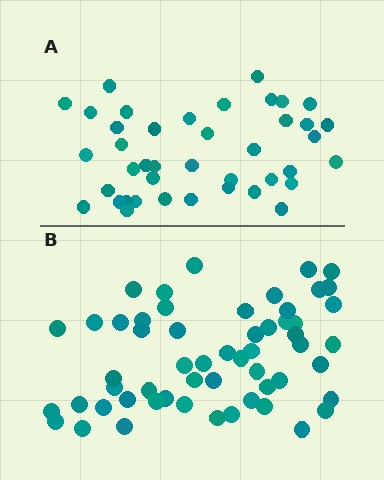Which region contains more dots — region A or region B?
Region B (the bottom region) has more dots.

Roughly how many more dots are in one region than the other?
Region B has approximately 15 more dots than region A.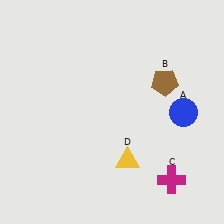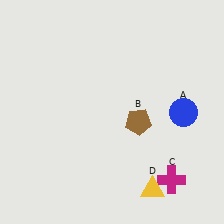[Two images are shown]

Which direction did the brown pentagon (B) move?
The brown pentagon (B) moved down.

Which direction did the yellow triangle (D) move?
The yellow triangle (D) moved down.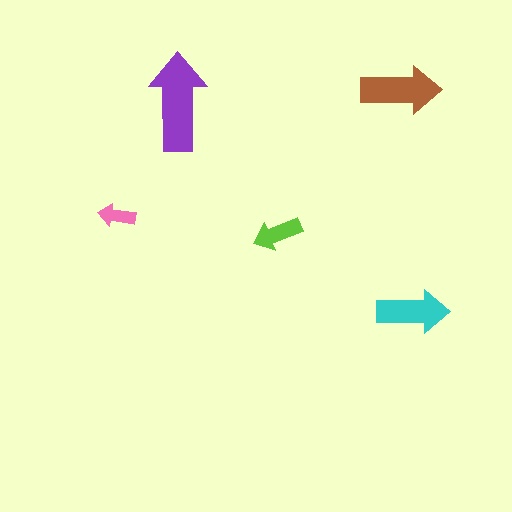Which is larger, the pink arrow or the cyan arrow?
The cyan one.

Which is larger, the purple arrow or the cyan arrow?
The purple one.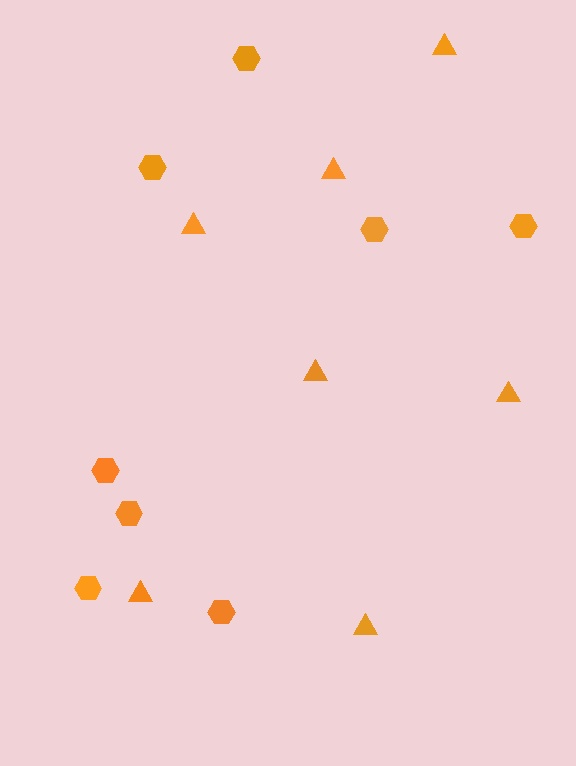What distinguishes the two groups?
There are 2 groups: one group of hexagons (8) and one group of triangles (7).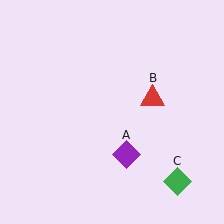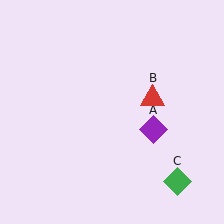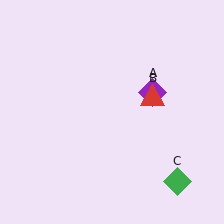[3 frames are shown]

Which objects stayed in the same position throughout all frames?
Red triangle (object B) and green diamond (object C) remained stationary.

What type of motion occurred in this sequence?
The purple diamond (object A) rotated counterclockwise around the center of the scene.